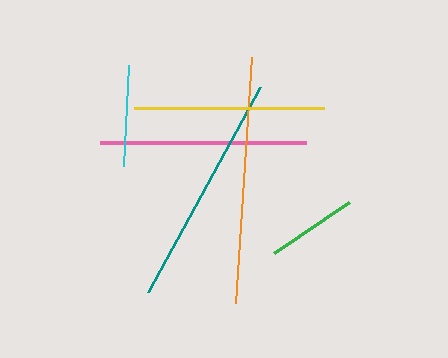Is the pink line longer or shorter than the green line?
The pink line is longer than the green line.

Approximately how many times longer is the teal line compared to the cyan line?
The teal line is approximately 2.3 times the length of the cyan line.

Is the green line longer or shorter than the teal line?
The teal line is longer than the green line.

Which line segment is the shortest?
The green line is the shortest at approximately 91 pixels.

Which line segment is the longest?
The orange line is the longest at approximately 246 pixels.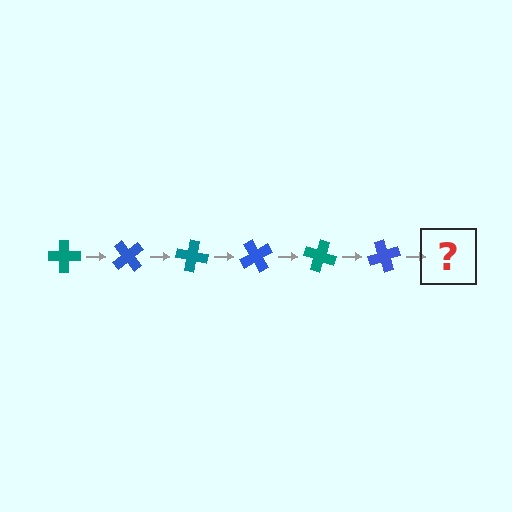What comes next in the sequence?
The next element should be a teal cross, rotated 300 degrees from the start.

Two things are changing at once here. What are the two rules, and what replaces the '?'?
The two rules are that it rotates 50 degrees each step and the color cycles through teal and blue. The '?' should be a teal cross, rotated 300 degrees from the start.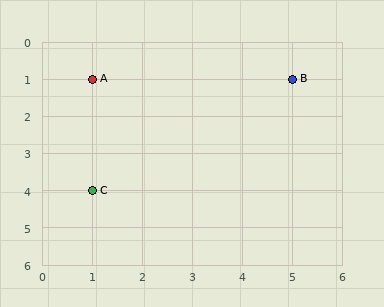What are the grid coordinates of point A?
Point A is at grid coordinates (1, 1).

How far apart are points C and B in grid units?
Points C and B are 4 columns and 3 rows apart (about 5.0 grid units diagonally).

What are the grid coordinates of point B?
Point B is at grid coordinates (5, 1).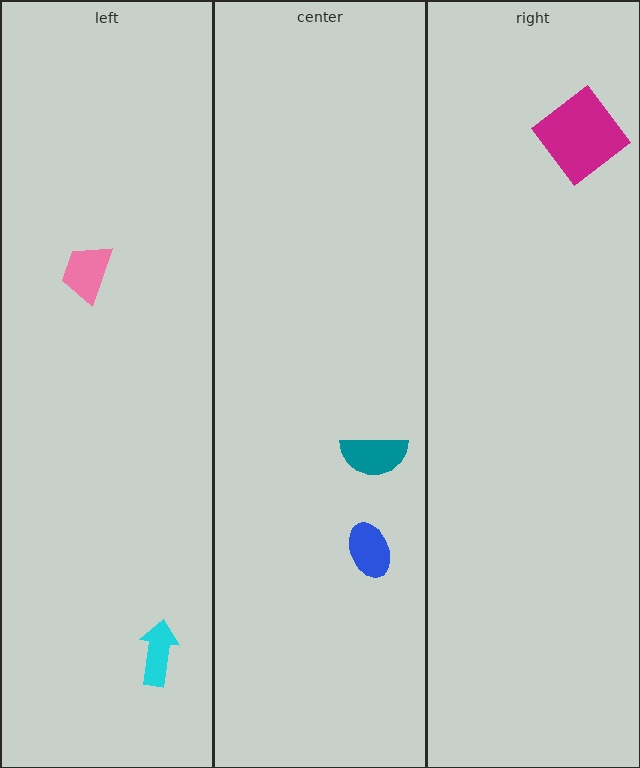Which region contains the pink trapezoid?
The left region.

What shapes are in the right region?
The magenta diamond.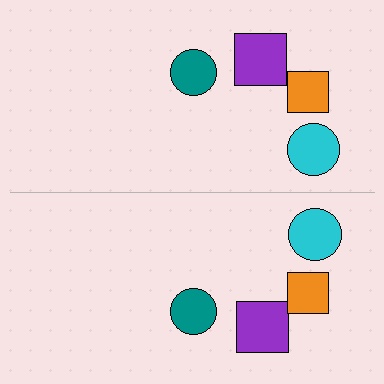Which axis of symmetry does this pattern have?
The pattern has a horizontal axis of symmetry running through the center of the image.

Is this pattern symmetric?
Yes, this pattern has bilateral (reflection) symmetry.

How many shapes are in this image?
There are 8 shapes in this image.